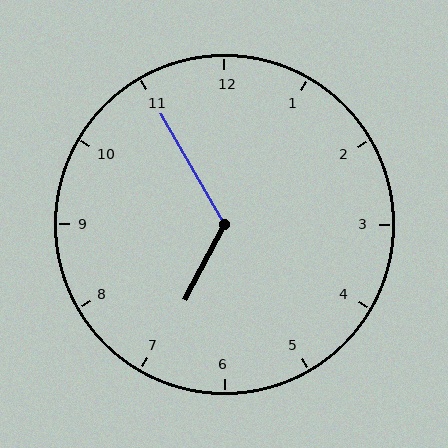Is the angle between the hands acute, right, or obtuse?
It is obtuse.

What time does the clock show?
6:55.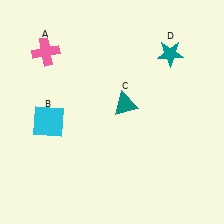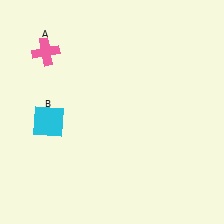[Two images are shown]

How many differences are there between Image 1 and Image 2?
There are 2 differences between the two images.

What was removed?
The teal star (D), the teal triangle (C) were removed in Image 2.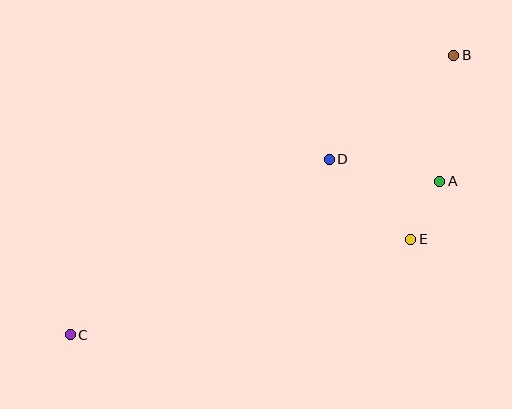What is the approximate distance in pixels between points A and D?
The distance between A and D is approximately 113 pixels.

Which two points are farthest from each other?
Points B and C are farthest from each other.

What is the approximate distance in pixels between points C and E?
The distance between C and E is approximately 353 pixels.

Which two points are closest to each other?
Points A and E are closest to each other.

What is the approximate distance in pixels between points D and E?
The distance between D and E is approximately 114 pixels.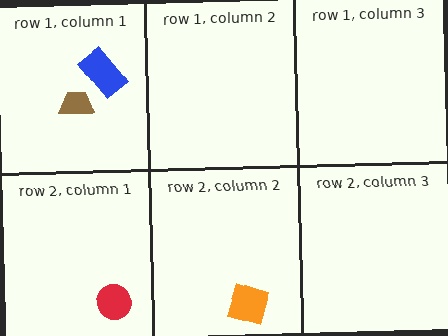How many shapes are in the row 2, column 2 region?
1.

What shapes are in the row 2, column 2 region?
The orange square.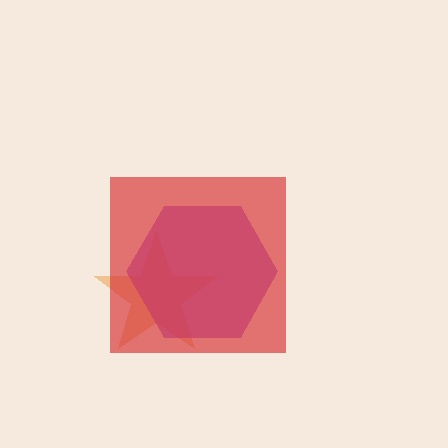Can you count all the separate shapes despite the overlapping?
Yes, there are 3 separate shapes.